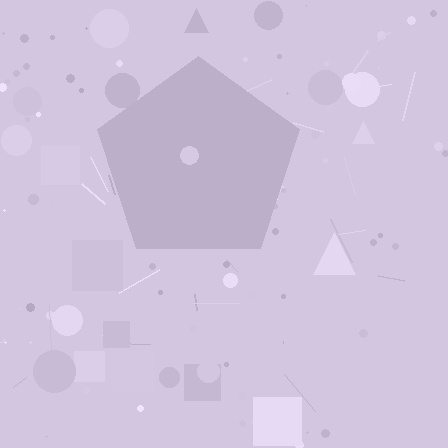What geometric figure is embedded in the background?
A pentagon is embedded in the background.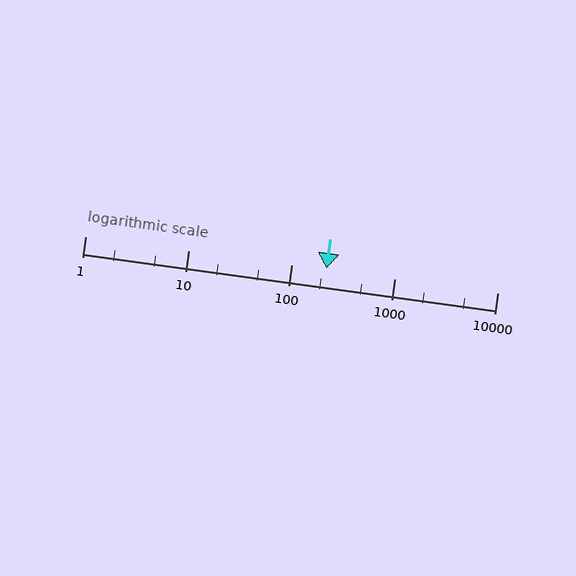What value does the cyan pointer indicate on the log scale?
The pointer indicates approximately 220.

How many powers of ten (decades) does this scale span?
The scale spans 4 decades, from 1 to 10000.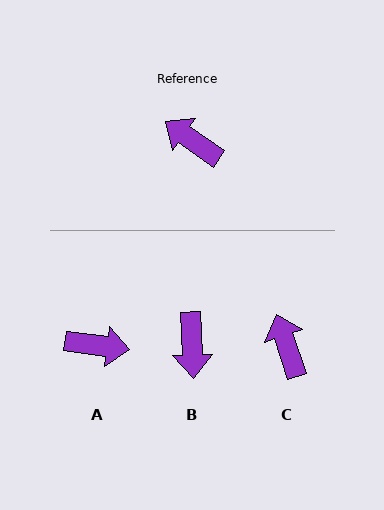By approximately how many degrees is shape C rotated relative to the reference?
Approximately 37 degrees clockwise.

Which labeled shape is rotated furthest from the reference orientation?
A, about 153 degrees away.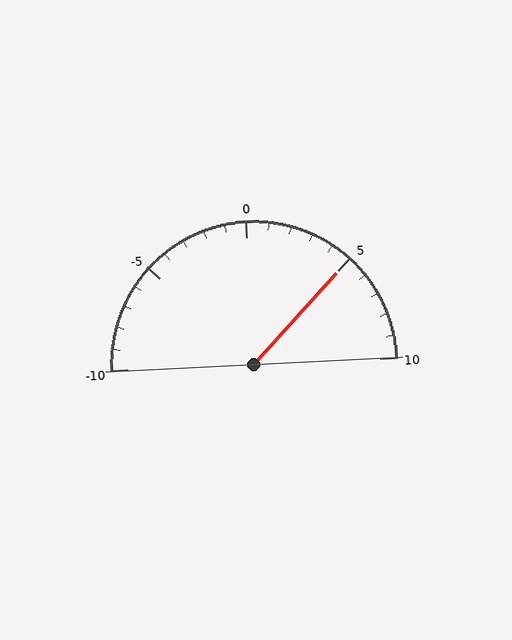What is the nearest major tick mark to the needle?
The nearest major tick mark is 5.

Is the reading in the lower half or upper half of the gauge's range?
The reading is in the upper half of the range (-10 to 10).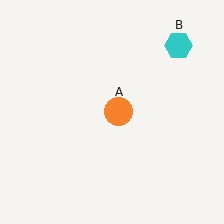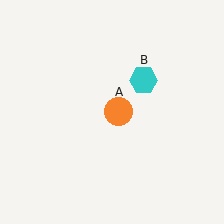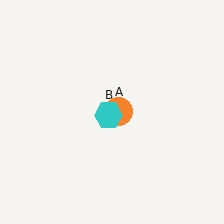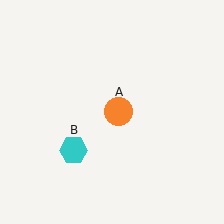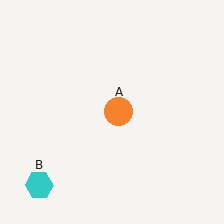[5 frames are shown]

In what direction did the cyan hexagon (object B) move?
The cyan hexagon (object B) moved down and to the left.